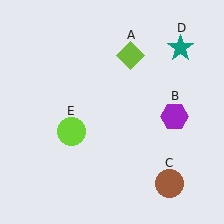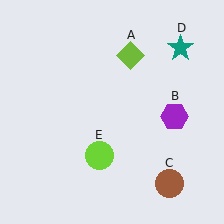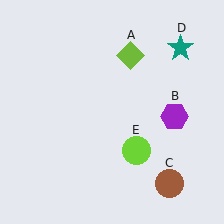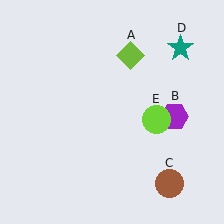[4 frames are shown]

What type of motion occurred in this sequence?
The lime circle (object E) rotated counterclockwise around the center of the scene.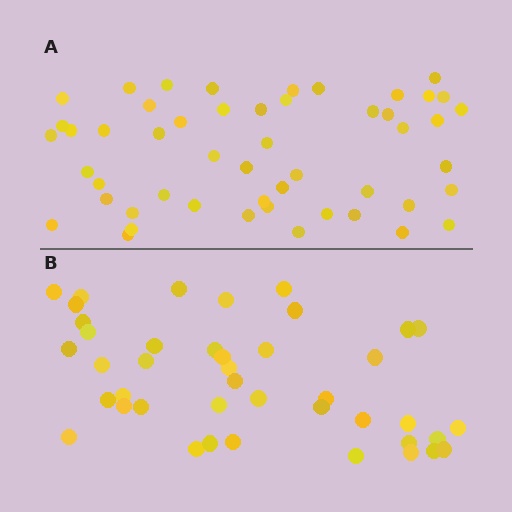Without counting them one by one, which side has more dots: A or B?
Region A (the top region) has more dots.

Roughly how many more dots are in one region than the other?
Region A has roughly 8 or so more dots than region B.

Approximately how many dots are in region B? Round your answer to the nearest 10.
About 40 dots. (The exact count is 42, which rounds to 40.)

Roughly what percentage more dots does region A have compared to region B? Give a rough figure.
About 20% more.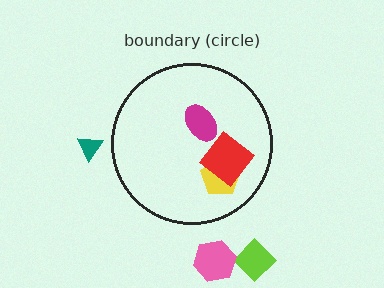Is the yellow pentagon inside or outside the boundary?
Inside.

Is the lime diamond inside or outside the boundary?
Outside.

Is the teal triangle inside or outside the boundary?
Outside.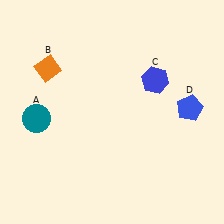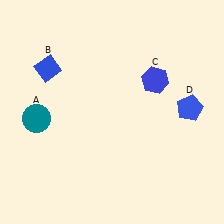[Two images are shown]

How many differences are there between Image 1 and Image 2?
There is 1 difference between the two images.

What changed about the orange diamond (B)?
In Image 1, B is orange. In Image 2, it changed to blue.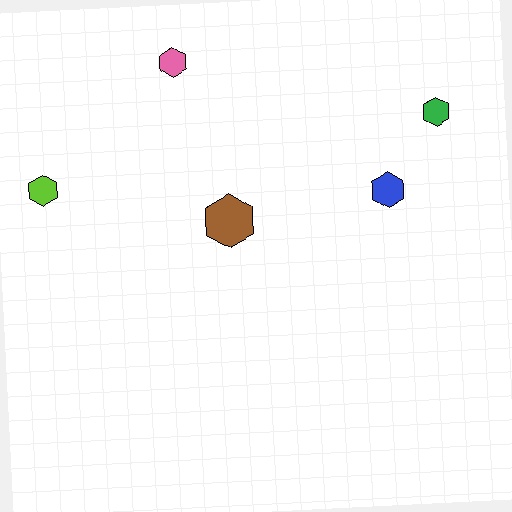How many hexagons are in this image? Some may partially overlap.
There are 5 hexagons.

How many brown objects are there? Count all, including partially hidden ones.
There is 1 brown object.